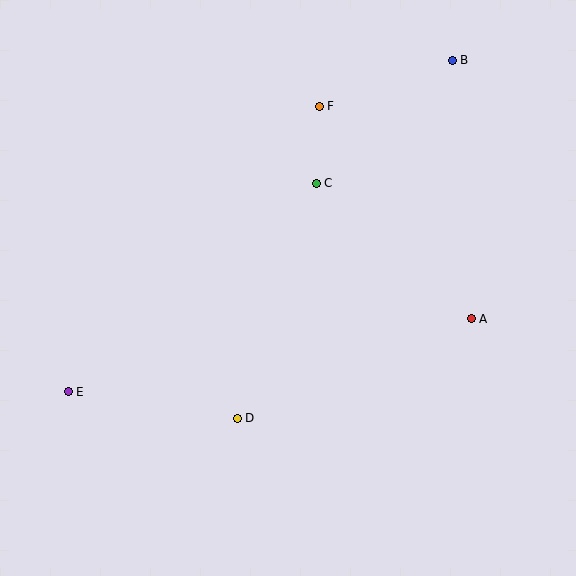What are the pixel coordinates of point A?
Point A is at (471, 319).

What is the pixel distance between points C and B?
The distance between C and B is 183 pixels.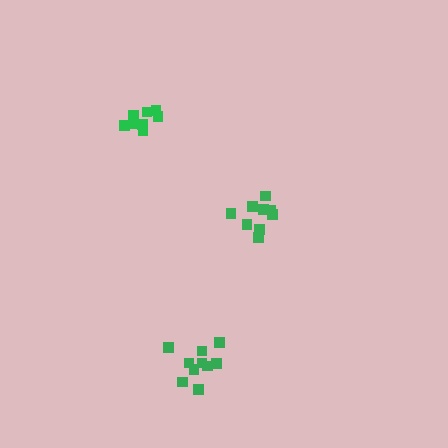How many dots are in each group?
Group 1: 8 dots, Group 2: 9 dots, Group 3: 10 dots (27 total).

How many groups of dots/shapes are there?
There are 3 groups.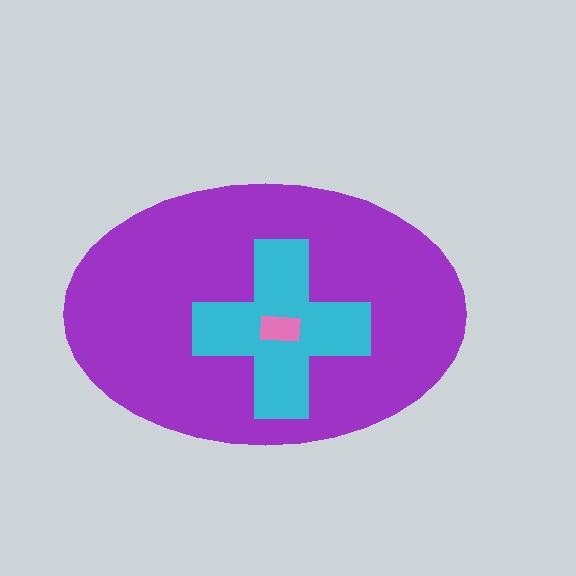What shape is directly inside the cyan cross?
The pink rectangle.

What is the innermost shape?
The pink rectangle.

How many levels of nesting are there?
3.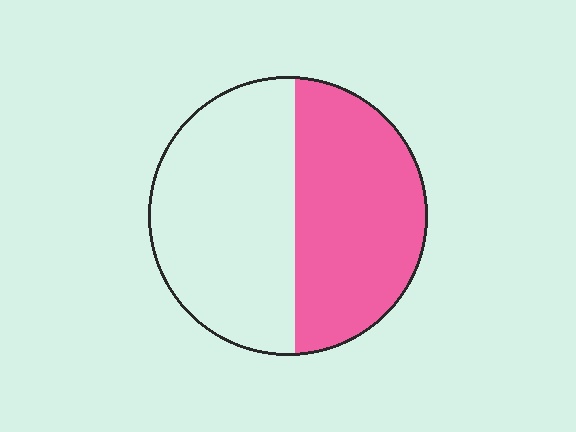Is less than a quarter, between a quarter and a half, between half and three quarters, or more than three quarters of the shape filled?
Between a quarter and a half.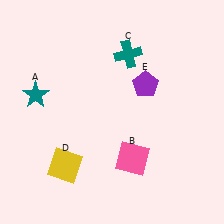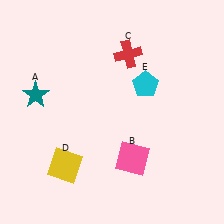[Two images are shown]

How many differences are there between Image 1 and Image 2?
There are 2 differences between the two images.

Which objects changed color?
C changed from teal to red. E changed from purple to cyan.